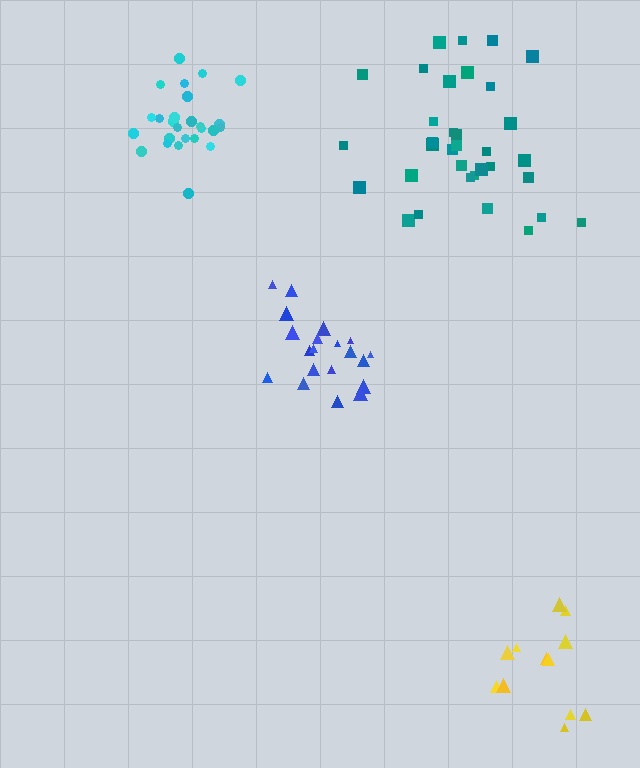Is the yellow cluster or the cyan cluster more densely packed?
Cyan.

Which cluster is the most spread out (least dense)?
Yellow.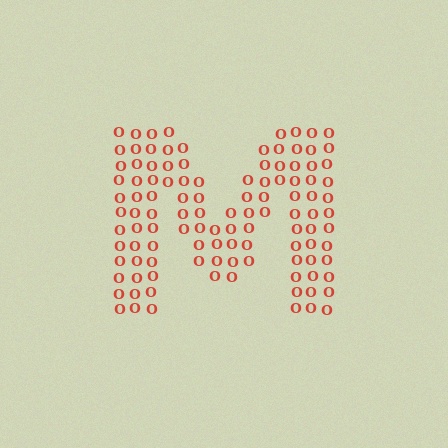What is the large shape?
The large shape is the letter M.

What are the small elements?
The small elements are letter O's.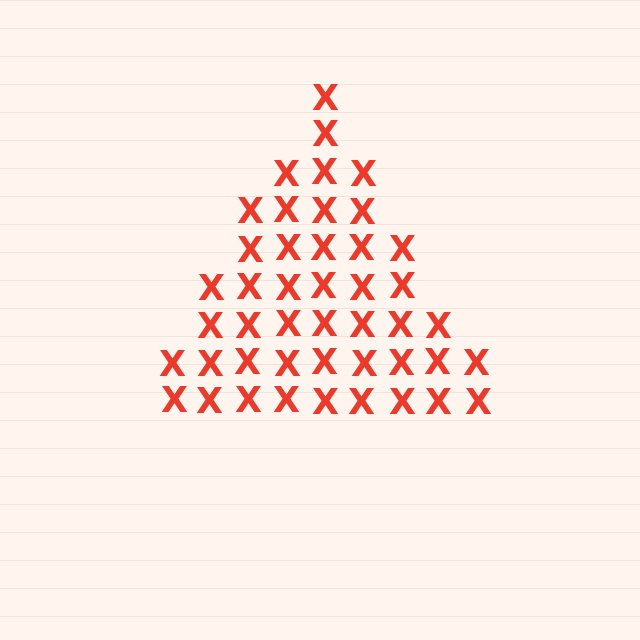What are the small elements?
The small elements are letter X's.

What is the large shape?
The large shape is a triangle.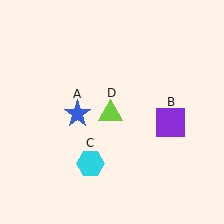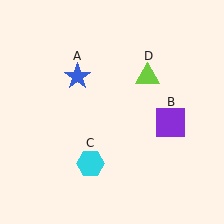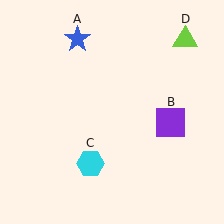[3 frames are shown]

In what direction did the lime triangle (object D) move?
The lime triangle (object D) moved up and to the right.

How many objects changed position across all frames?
2 objects changed position: blue star (object A), lime triangle (object D).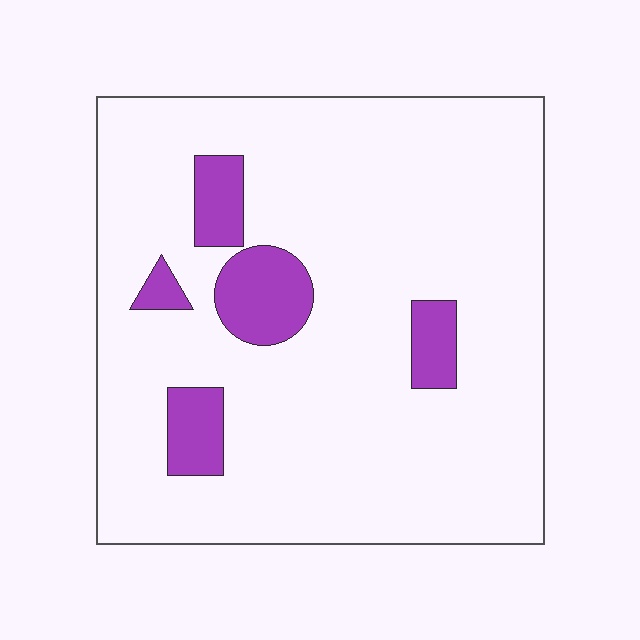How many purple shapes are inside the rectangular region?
5.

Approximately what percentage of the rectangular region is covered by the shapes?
Approximately 10%.